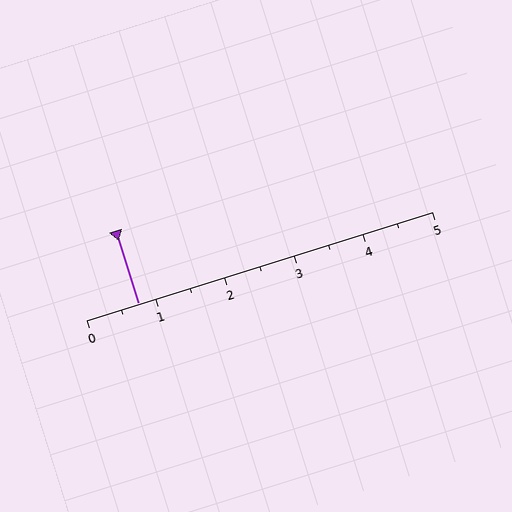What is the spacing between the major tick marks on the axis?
The major ticks are spaced 1 apart.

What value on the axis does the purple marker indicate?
The marker indicates approximately 0.8.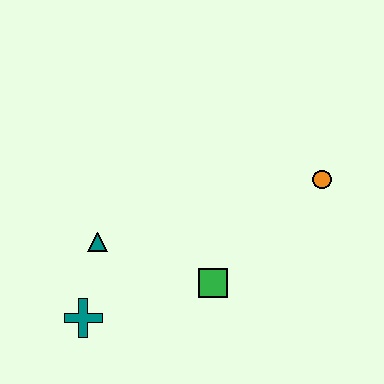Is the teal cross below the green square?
Yes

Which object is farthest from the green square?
The orange circle is farthest from the green square.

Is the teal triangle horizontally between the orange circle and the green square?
No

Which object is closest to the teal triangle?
The teal cross is closest to the teal triangle.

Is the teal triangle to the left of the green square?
Yes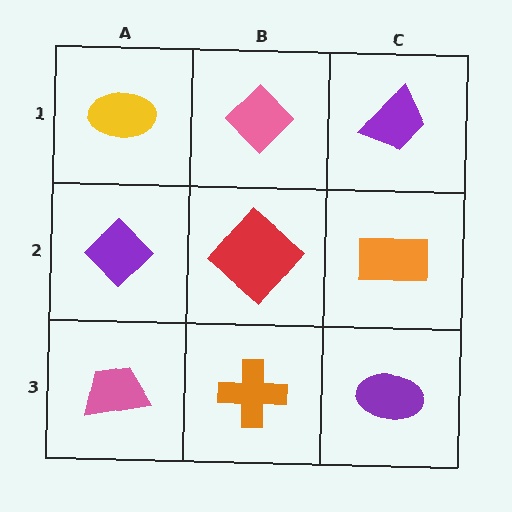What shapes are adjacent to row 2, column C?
A purple trapezoid (row 1, column C), a purple ellipse (row 3, column C), a red diamond (row 2, column B).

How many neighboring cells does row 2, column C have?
3.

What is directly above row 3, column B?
A red diamond.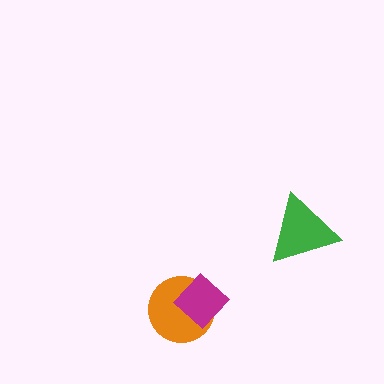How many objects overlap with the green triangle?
0 objects overlap with the green triangle.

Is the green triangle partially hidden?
No, no other shape covers it.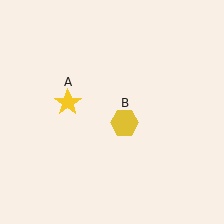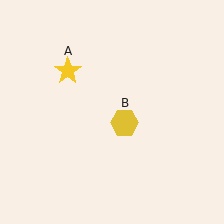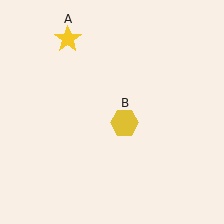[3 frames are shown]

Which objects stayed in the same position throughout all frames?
Yellow hexagon (object B) remained stationary.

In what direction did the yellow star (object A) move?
The yellow star (object A) moved up.